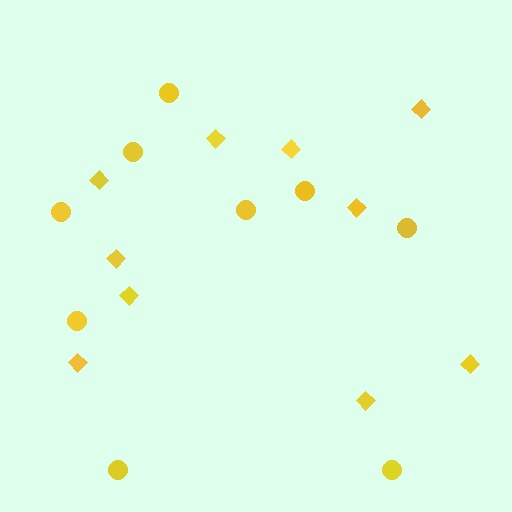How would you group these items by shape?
There are 2 groups: one group of diamonds (10) and one group of circles (9).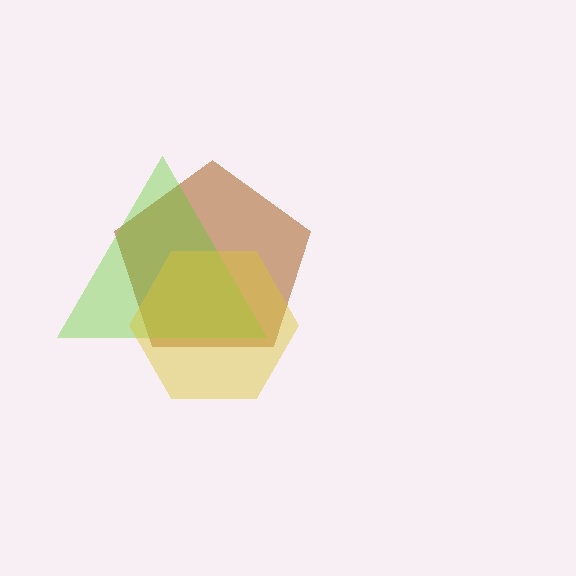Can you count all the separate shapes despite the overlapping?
Yes, there are 3 separate shapes.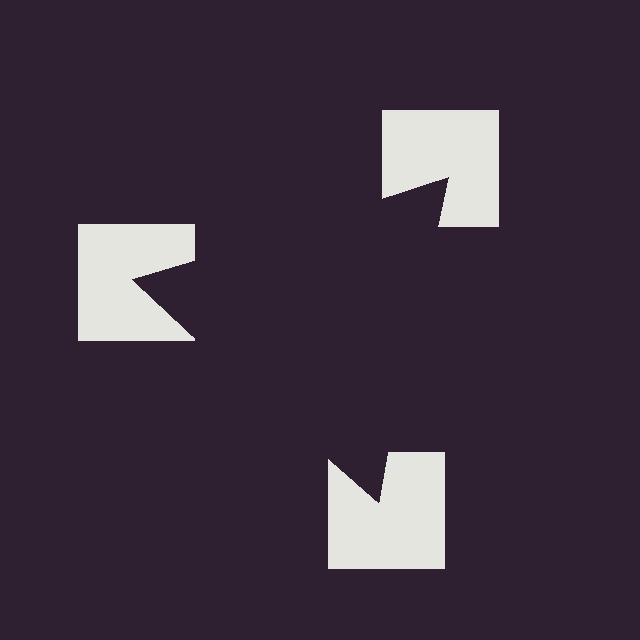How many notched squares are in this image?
There are 3 — one at each vertex of the illusory triangle.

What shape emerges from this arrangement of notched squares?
An illusory triangle — its edges are inferred from the aligned wedge cuts in the notched squares, not physically drawn.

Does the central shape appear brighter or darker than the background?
It typically appears slightly darker than the background, even though no actual brightness change is drawn.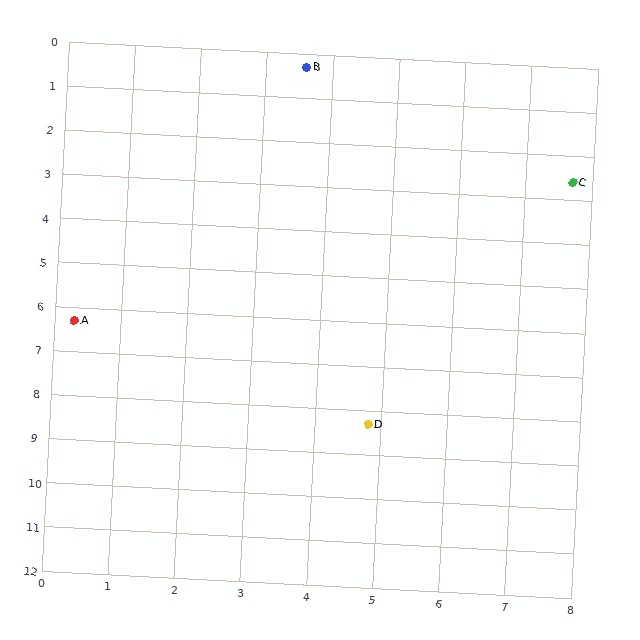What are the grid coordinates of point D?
Point D is at approximately (4.8, 8.3).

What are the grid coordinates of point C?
Point C is at approximately (7.7, 2.6).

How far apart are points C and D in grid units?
Points C and D are about 6.4 grid units apart.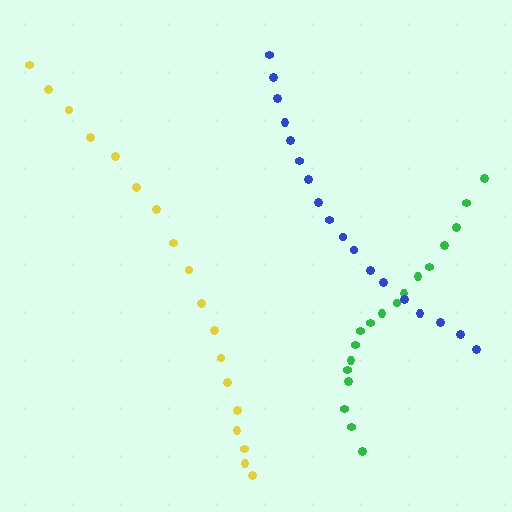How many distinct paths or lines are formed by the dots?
There are 3 distinct paths.